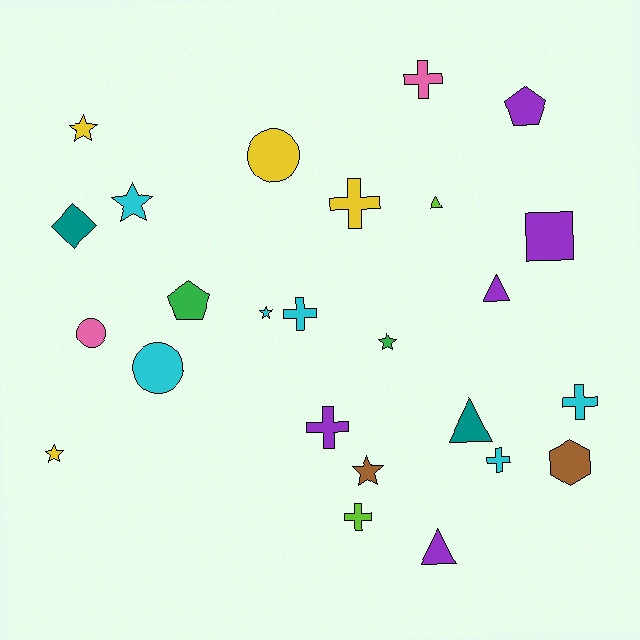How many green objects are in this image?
There are 2 green objects.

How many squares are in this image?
There is 1 square.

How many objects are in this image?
There are 25 objects.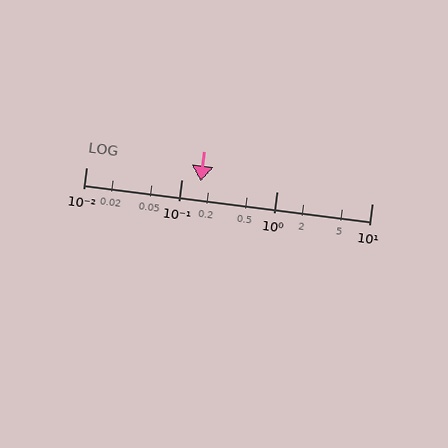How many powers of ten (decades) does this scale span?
The scale spans 3 decades, from 0.01 to 10.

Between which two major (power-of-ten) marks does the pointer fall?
The pointer is between 0.1 and 1.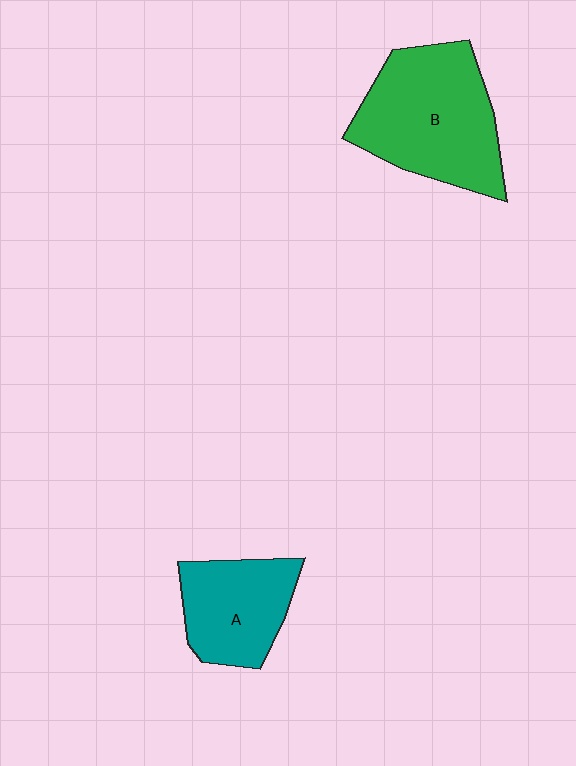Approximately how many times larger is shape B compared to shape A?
Approximately 1.6 times.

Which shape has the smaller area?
Shape A (teal).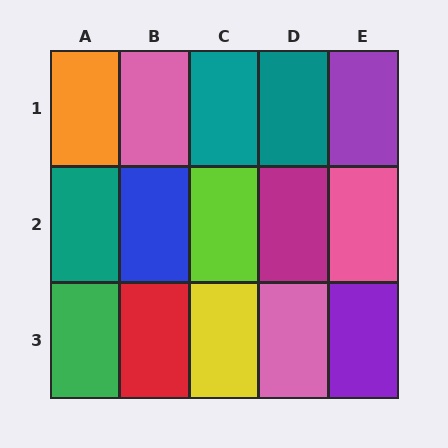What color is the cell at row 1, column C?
Teal.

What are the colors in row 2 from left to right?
Teal, blue, lime, magenta, pink.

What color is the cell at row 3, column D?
Pink.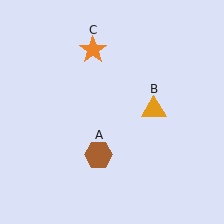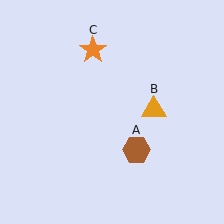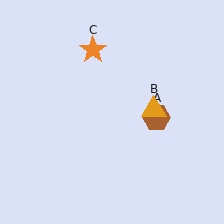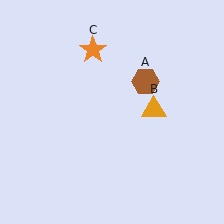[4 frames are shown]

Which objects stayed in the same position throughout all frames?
Orange triangle (object B) and orange star (object C) remained stationary.